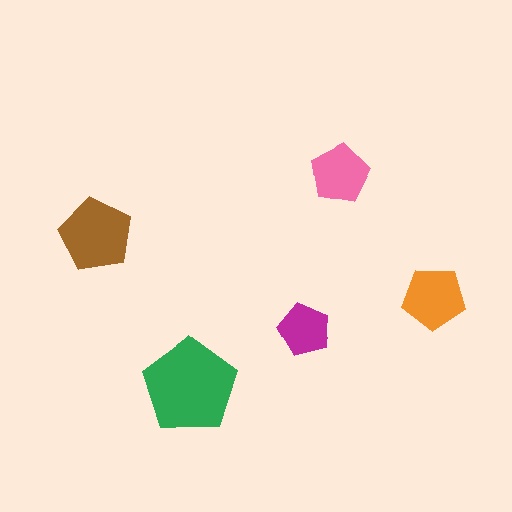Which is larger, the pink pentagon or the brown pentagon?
The brown one.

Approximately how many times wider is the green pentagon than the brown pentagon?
About 1.5 times wider.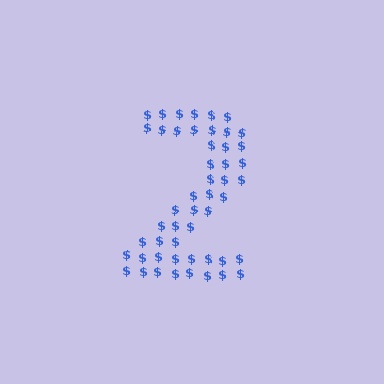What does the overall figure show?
The overall figure shows the digit 2.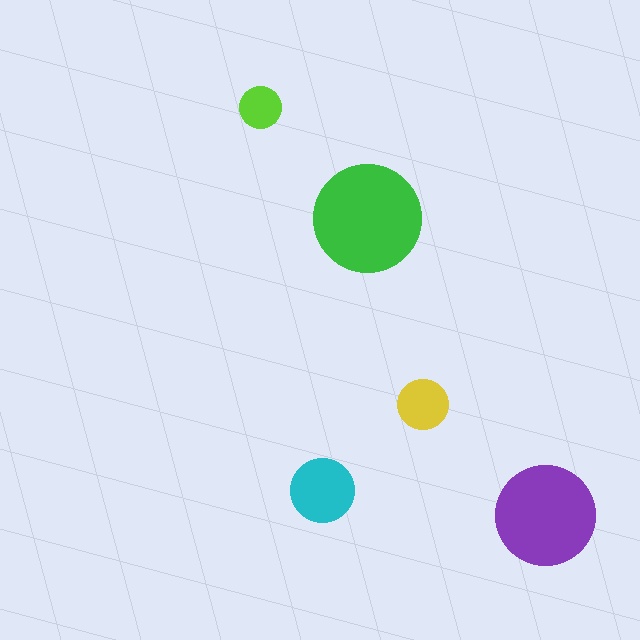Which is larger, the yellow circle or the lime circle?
The yellow one.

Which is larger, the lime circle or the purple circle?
The purple one.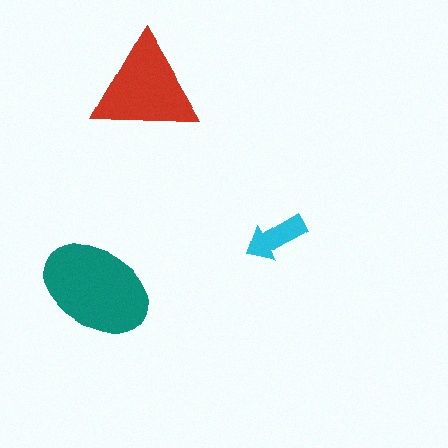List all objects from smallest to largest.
The cyan arrow, the red triangle, the teal ellipse.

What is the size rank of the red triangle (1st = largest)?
2nd.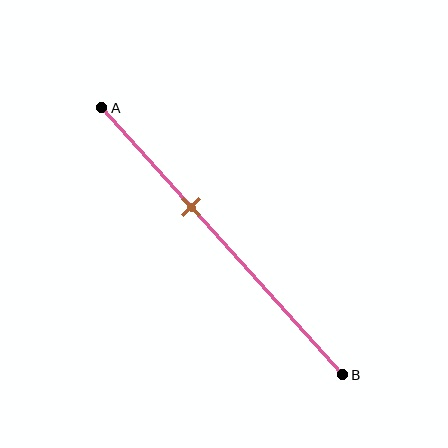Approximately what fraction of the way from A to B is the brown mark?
The brown mark is approximately 35% of the way from A to B.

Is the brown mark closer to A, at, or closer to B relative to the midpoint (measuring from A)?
The brown mark is closer to point A than the midpoint of segment AB.